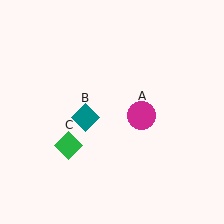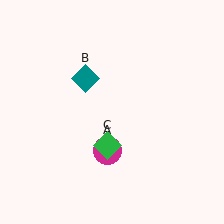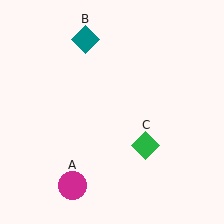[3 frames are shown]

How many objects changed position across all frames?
3 objects changed position: magenta circle (object A), teal diamond (object B), green diamond (object C).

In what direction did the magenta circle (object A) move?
The magenta circle (object A) moved down and to the left.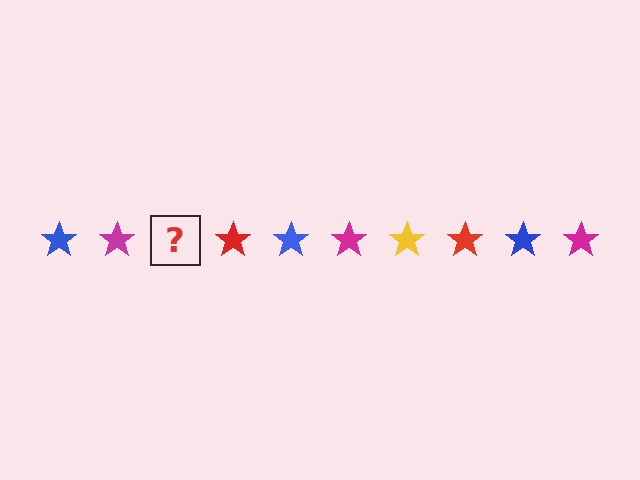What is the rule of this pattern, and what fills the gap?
The rule is that the pattern cycles through blue, magenta, yellow, red stars. The gap should be filled with a yellow star.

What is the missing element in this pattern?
The missing element is a yellow star.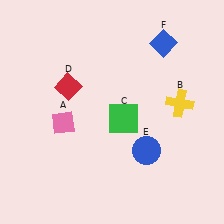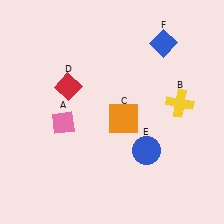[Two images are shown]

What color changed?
The square (C) changed from green in Image 1 to orange in Image 2.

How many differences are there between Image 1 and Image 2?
There is 1 difference between the two images.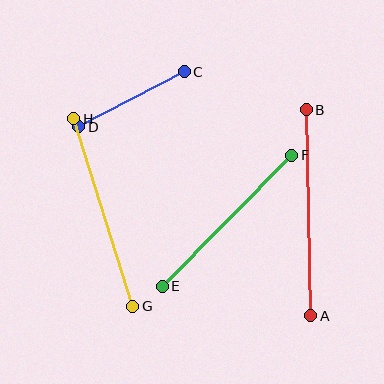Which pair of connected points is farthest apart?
Points A and B are farthest apart.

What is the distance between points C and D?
The distance is approximately 119 pixels.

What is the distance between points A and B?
The distance is approximately 206 pixels.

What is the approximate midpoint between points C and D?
The midpoint is at approximately (131, 99) pixels.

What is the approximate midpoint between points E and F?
The midpoint is at approximately (227, 221) pixels.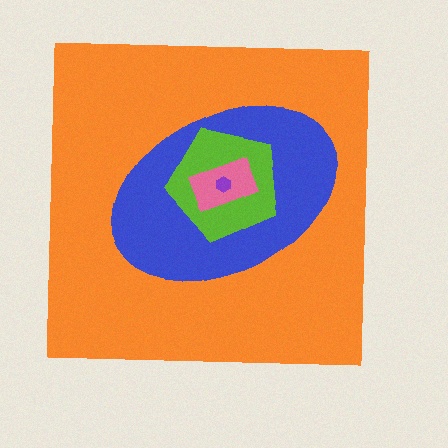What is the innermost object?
The purple hexagon.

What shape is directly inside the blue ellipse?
The lime pentagon.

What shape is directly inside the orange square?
The blue ellipse.